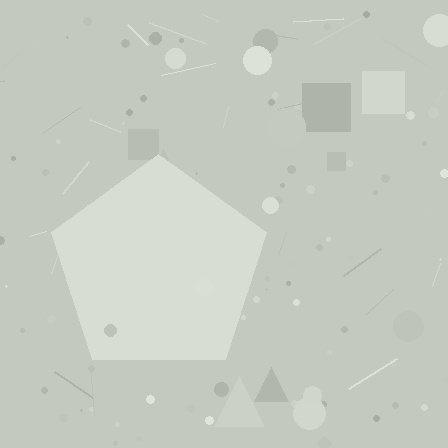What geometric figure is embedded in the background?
A pentagon is embedded in the background.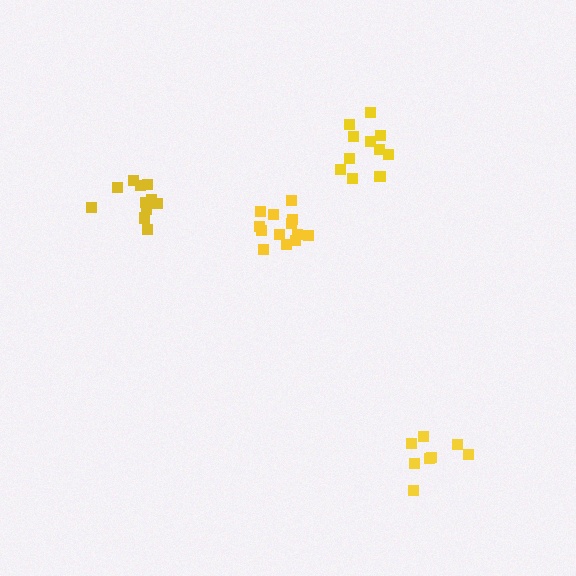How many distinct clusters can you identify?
There are 4 distinct clusters.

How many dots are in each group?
Group 1: 13 dots, Group 2: 11 dots, Group 3: 8 dots, Group 4: 11 dots (43 total).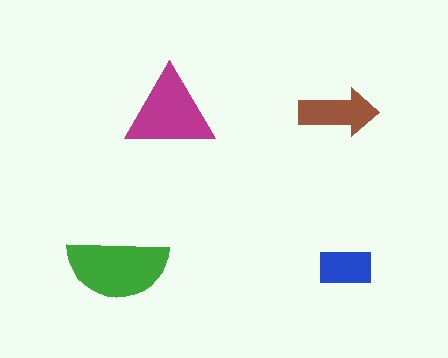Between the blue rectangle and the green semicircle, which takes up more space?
The green semicircle.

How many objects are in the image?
There are 4 objects in the image.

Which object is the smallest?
The blue rectangle.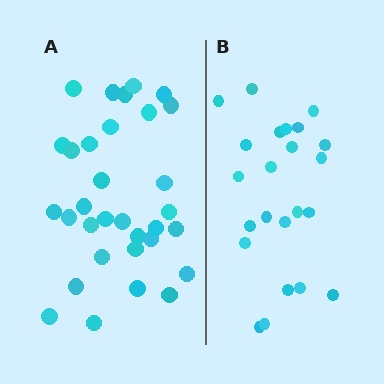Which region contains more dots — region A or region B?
Region A (the left region) has more dots.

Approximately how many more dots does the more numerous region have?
Region A has roughly 8 or so more dots than region B.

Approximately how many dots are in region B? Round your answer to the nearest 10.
About 20 dots. (The exact count is 23, which rounds to 20.)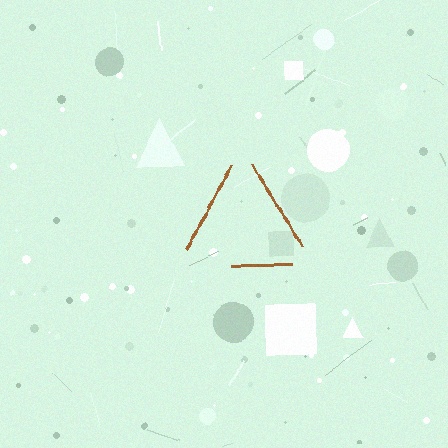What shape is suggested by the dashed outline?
The dashed outline suggests a triangle.